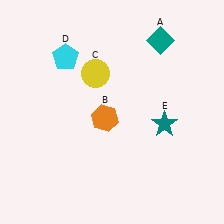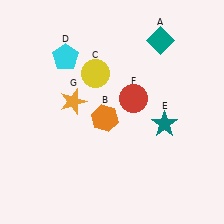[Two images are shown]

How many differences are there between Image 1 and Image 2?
There are 2 differences between the two images.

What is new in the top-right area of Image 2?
A red circle (F) was added in the top-right area of Image 2.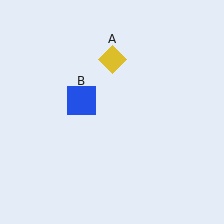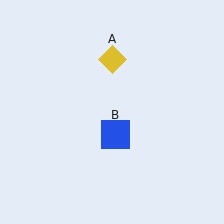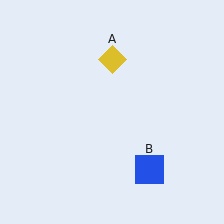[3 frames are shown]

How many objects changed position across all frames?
1 object changed position: blue square (object B).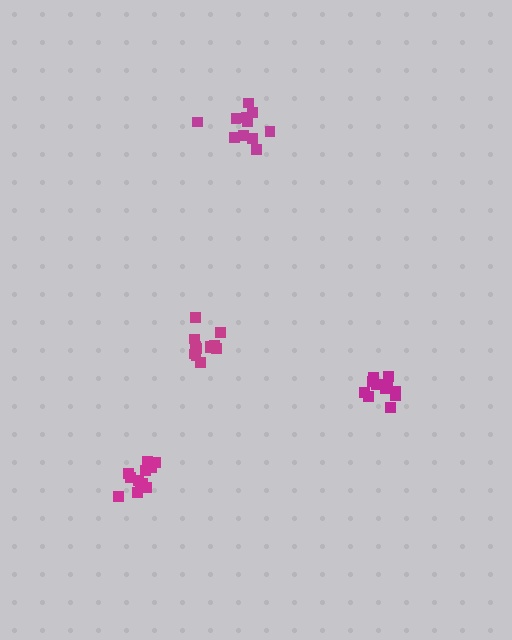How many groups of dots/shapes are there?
There are 4 groups.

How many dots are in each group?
Group 1: 12 dots, Group 2: 11 dots, Group 3: 12 dots, Group 4: 13 dots (48 total).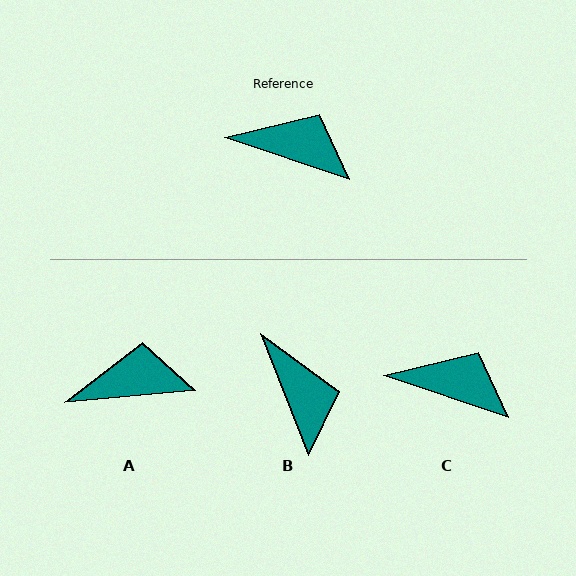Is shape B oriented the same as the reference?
No, it is off by about 50 degrees.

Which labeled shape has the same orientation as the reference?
C.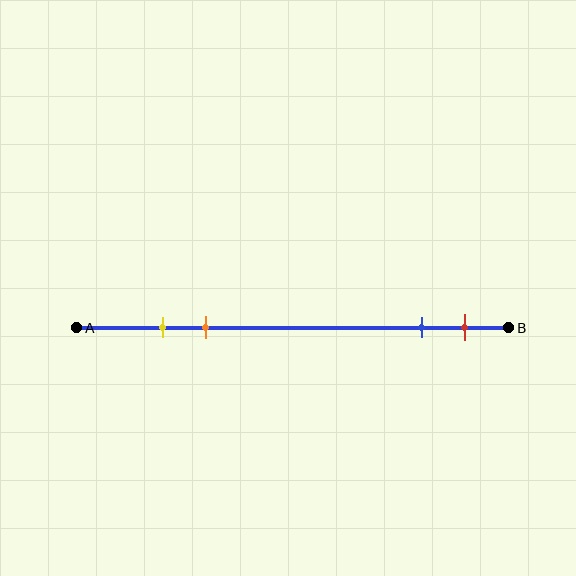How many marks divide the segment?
There are 4 marks dividing the segment.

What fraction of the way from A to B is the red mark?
The red mark is approximately 90% (0.9) of the way from A to B.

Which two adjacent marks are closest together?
The yellow and orange marks are the closest adjacent pair.